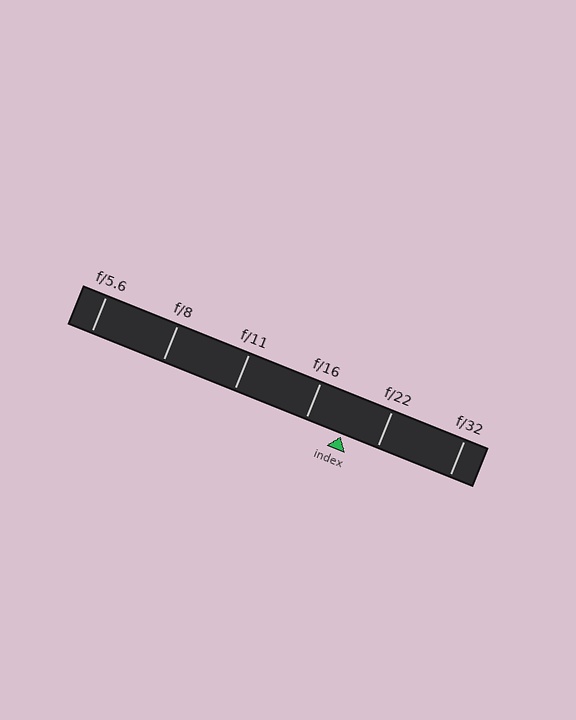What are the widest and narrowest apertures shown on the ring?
The widest aperture shown is f/5.6 and the narrowest is f/32.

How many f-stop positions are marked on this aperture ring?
There are 6 f-stop positions marked.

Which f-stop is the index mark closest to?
The index mark is closest to f/16.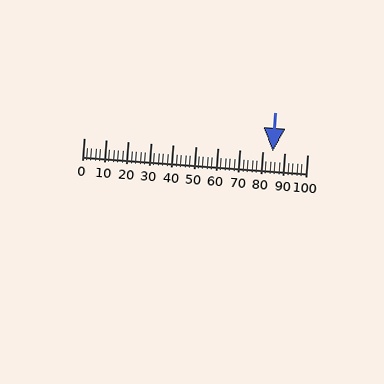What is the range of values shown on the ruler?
The ruler shows values from 0 to 100.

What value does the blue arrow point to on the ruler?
The blue arrow points to approximately 85.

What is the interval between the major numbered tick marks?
The major tick marks are spaced 10 units apart.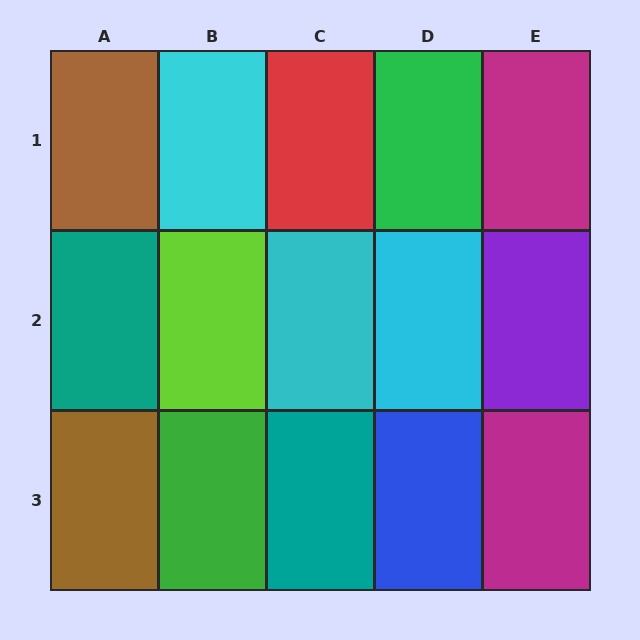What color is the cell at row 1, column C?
Red.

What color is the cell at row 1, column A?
Brown.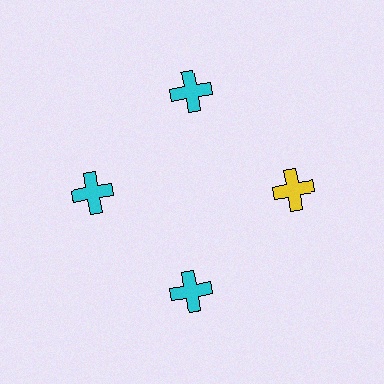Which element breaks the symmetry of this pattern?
The yellow cross at roughly the 3 o'clock position breaks the symmetry. All other shapes are cyan crosses.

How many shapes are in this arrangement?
There are 4 shapes arranged in a ring pattern.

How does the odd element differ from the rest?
It has a different color: yellow instead of cyan.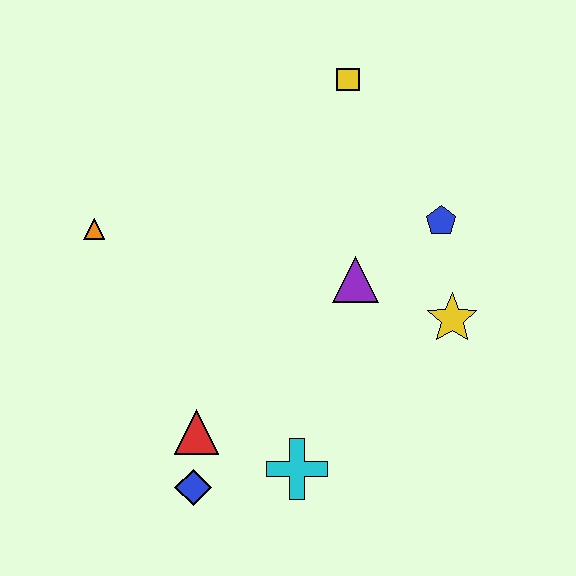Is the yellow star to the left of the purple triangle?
No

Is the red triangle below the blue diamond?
No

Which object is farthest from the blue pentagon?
The blue diamond is farthest from the blue pentagon.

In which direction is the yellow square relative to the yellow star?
The yellow square is above the yellow star.